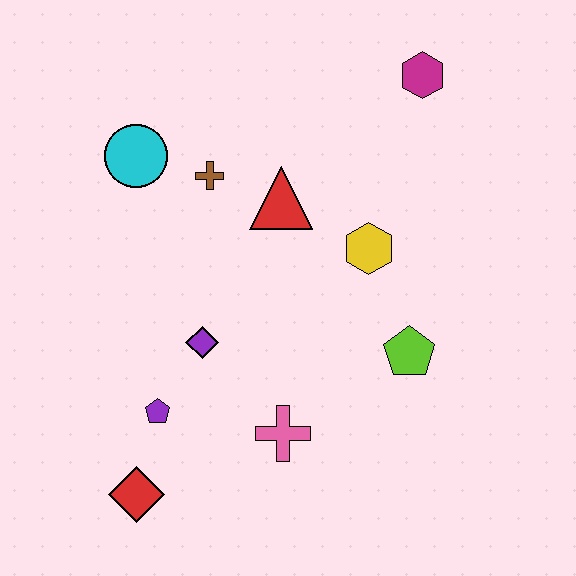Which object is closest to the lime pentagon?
The yellow hexagon is closest to the lime pentagon.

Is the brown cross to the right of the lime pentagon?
No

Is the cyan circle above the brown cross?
Yes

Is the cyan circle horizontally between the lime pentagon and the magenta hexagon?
No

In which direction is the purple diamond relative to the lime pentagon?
The purple diamond is to the left of the lime pentagon.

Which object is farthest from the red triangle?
The red diamond is farthest from the red triangle.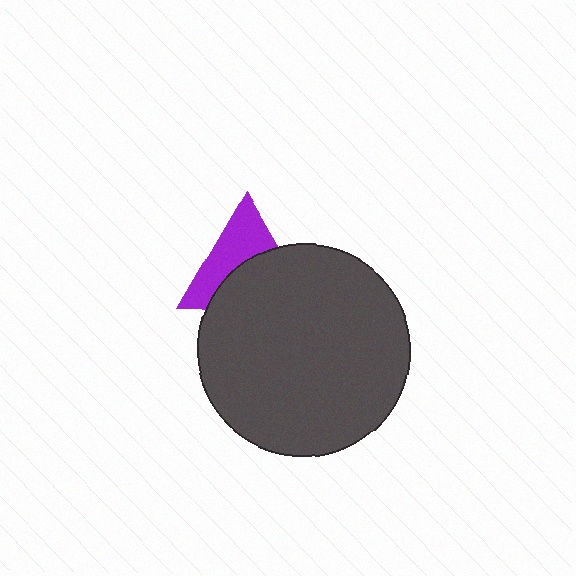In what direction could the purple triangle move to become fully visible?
The purple triangle could move up. That would shift it out from behind the dark gray circle entirely.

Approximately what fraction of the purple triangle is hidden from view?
Roughly 52% of the purple triangle is hidden behind the dark gray circle.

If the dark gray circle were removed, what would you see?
You would see the complete purple triangle.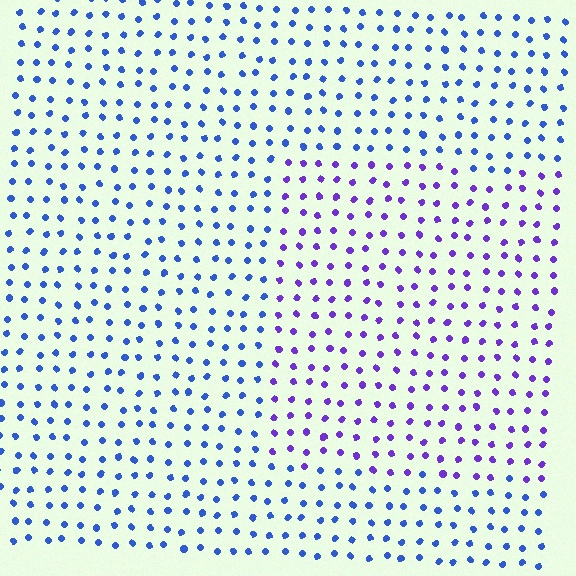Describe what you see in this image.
The image is filled with small blue elements in a uniform arrangement. A rectangle-shaped region is visible where the elements are tinted to a slightly different hue, forming a subtle color boundary.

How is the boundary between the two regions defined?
The boundary is defined purely by a slight shift in hue (about 40 degrees). Spacing, size, and orientation are identical on both sides.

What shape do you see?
I see a rectangle.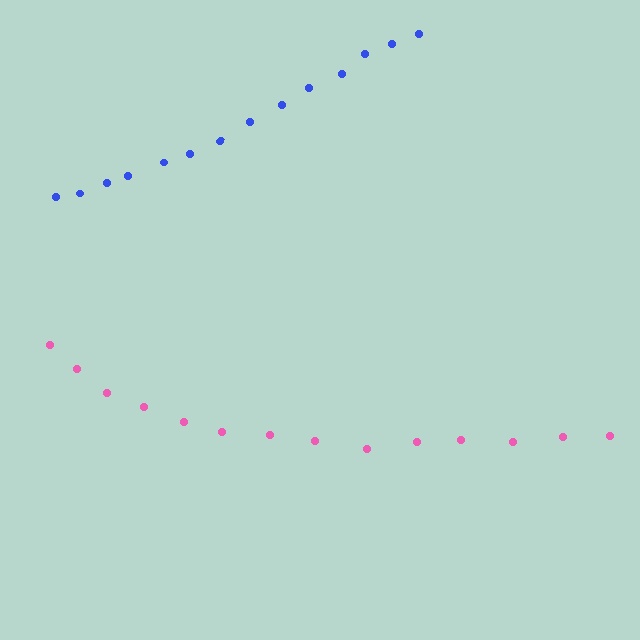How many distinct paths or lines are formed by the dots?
There are 2 distinct paths.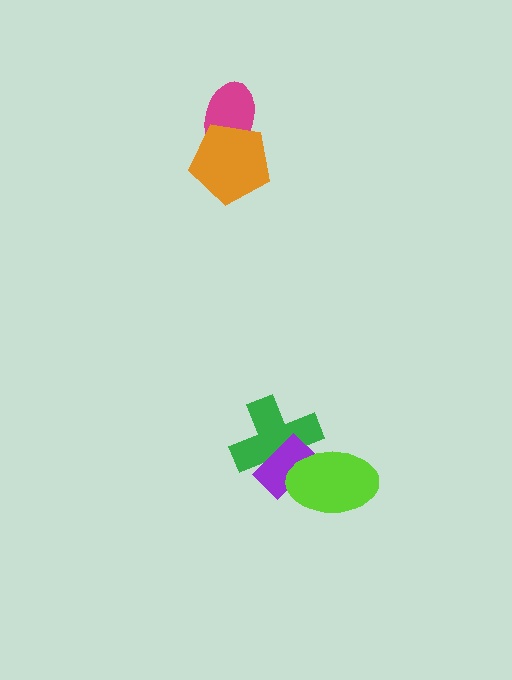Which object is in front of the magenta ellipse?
The orange pentagon is in front of the magenta ellipse.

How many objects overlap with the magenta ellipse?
1 object overlaps with the magenta ellipse.